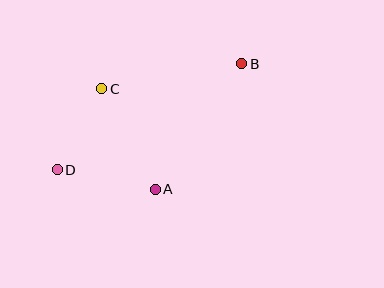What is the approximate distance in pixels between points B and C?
The distance between B and C is approximately 142 pixels.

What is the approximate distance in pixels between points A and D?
The distance between A and D is approximately 100 pixels.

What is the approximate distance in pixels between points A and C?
The distance between A and C is approximately 114 pixels.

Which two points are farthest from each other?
Points B and D are farthest from each other.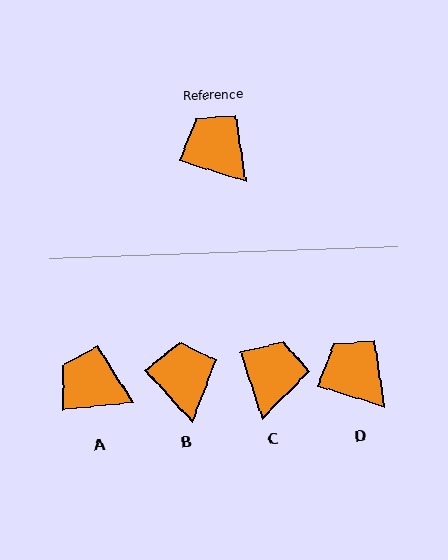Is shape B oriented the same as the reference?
No, it is off by about 31 degrees.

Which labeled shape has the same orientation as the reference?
D.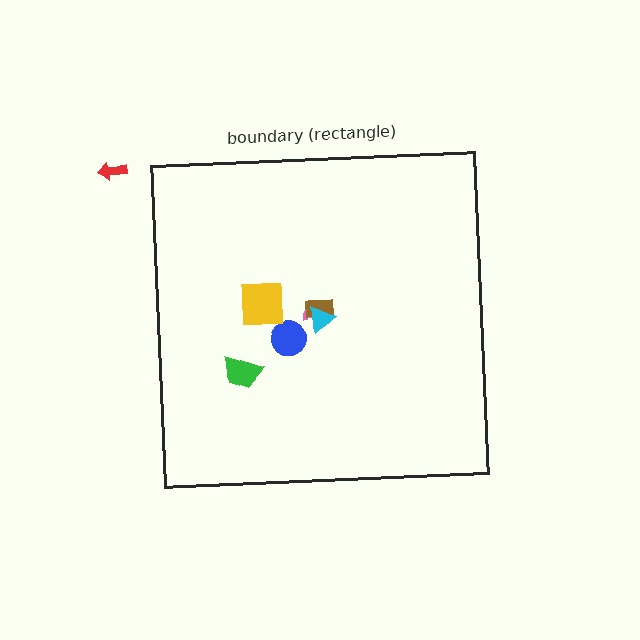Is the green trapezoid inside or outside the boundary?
Inside.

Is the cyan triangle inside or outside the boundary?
Inside.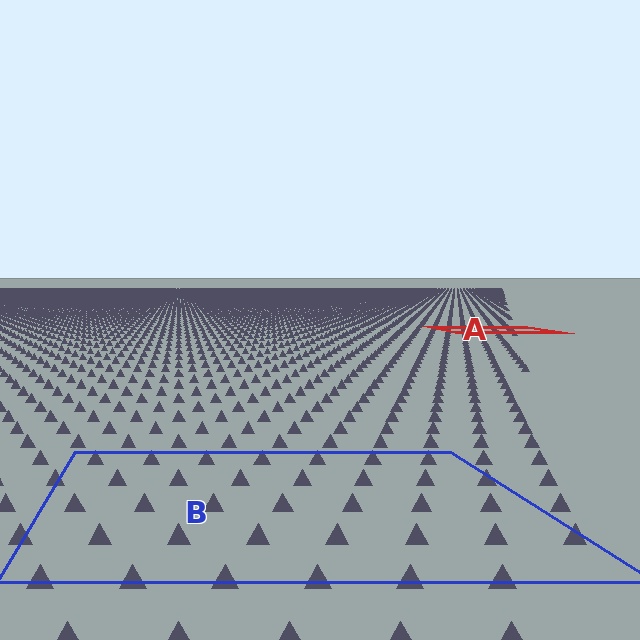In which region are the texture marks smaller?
The texture marks are smaller in region A, because it is farther away.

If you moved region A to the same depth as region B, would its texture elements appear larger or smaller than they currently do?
They would appear larger. At a closer depth, the same texture elements are projected at a bigger on-screen size.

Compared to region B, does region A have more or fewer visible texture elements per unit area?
Region A has more texture elements per unit area — they are packed more densely because it is farther away.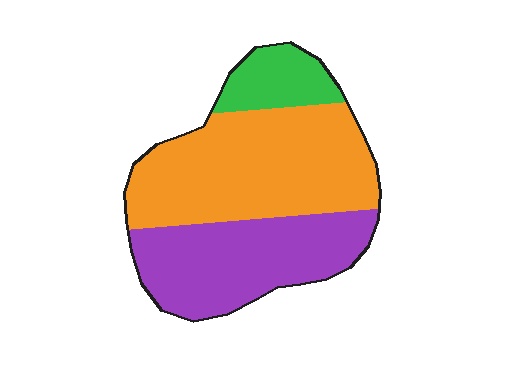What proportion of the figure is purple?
Purple covers roughly 35% of the figure.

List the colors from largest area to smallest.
From largest to smallest: orange, purple, green.